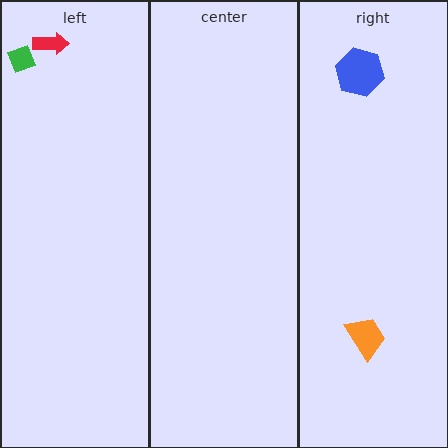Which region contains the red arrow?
The left region.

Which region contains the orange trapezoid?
The right region.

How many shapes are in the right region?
2.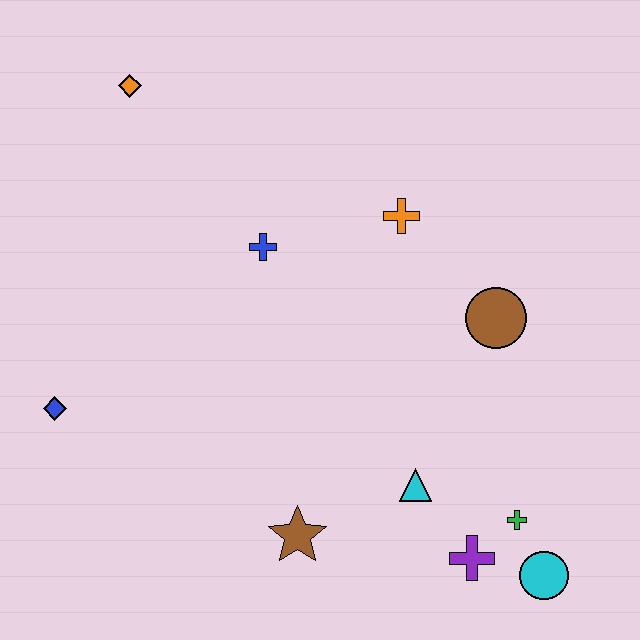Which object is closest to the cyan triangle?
The purple cross is closest to the cyan triangle.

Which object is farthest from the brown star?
The orange diamond is farthest from the brown star.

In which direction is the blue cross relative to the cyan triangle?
The blue cross is above the cyan triangle.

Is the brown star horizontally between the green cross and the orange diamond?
Yes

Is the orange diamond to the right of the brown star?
No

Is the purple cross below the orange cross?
Yes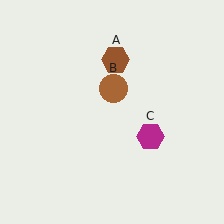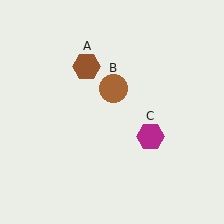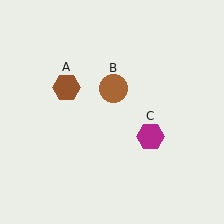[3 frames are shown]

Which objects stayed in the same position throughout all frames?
Brown circle (object B) and magenta hexagon (object C) remained stationary.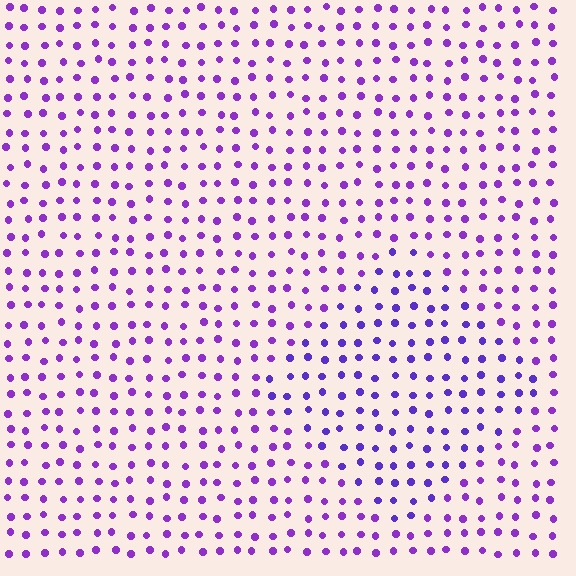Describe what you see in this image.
The image is filled with small purple elements in a uniform arrangement. A diamond-shaped region is visible where the elements are tinted to a slightly different hue, forming a subtle color boundary.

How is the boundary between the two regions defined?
The boundary is defined purely by a slight shift in hue (about 20 degrees). Spacing, size, and orientation are identical on both sides.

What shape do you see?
I see a diamond.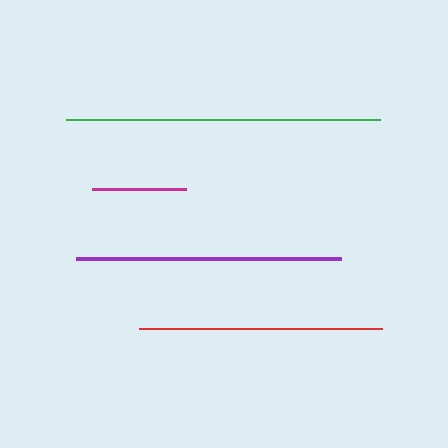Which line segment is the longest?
The green line is the longest at approximately 314 pixels.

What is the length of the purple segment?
The purple segment is approximately 265 pixels long.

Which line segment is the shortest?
The magenta line is the shortest at approximately 95 pixels.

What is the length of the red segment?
The red segment is approximately 243 pixels long.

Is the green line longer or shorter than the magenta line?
The green line is longer than the magenta line.